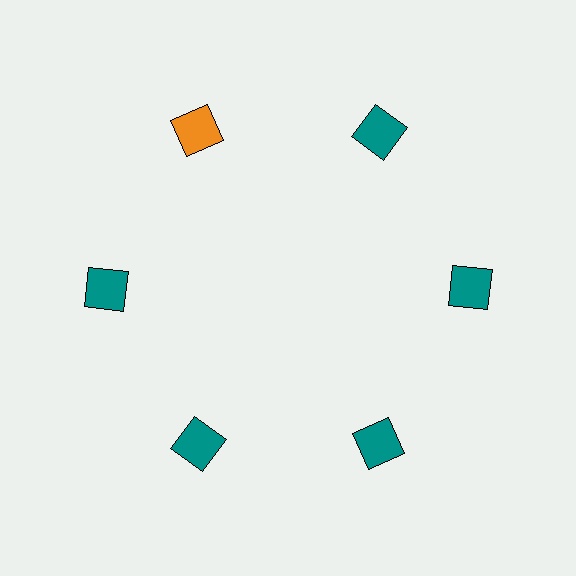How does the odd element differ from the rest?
It has a different color: orange instead of teal.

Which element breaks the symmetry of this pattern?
The orange square at roughly the 11 o'clock position breaks the symmetry. All other shapes are teal squares.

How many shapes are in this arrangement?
There are 6 shapes arranged in a ring pattern.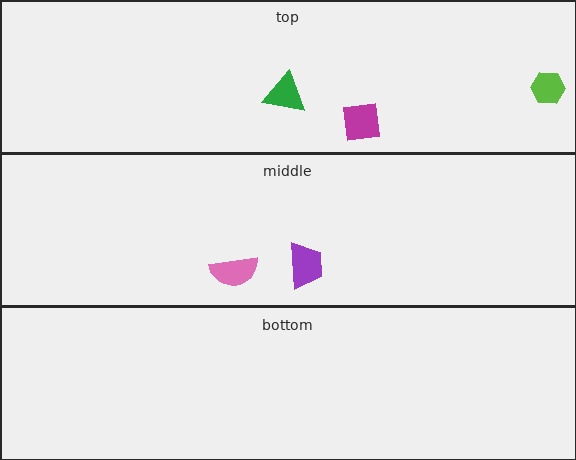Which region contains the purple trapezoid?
The middle region.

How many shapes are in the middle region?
2.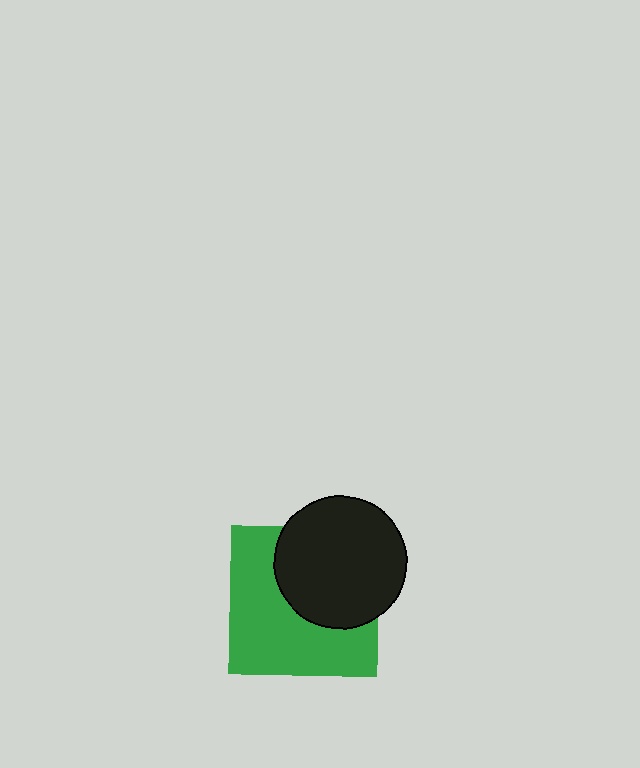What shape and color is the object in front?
The object in front is a black circle.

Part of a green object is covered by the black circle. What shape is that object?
It is a square.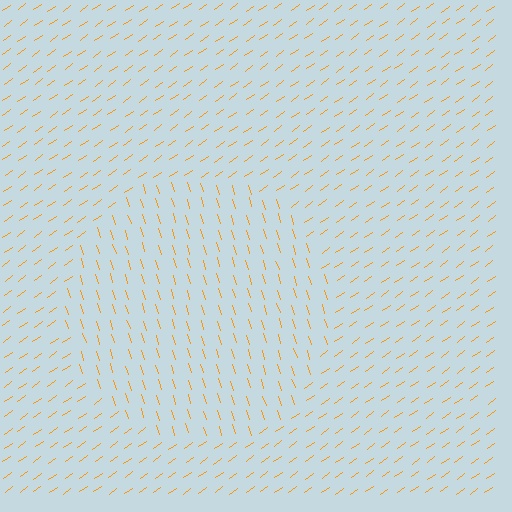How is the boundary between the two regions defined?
The boundary is defined purely by a change in line orientation (approximately 72 degrees difference). All lines are the same color and thickness.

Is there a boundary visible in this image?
Yes, there is a texture boundary formed by a change in line orientation.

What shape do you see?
I see a circle.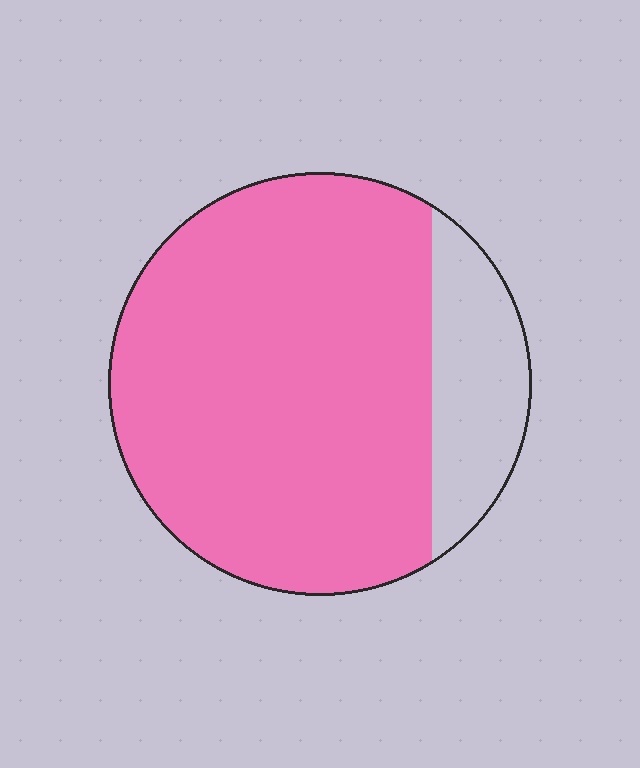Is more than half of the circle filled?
Yes.